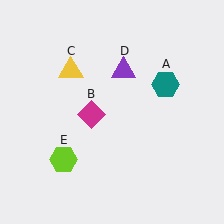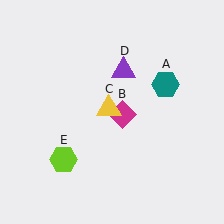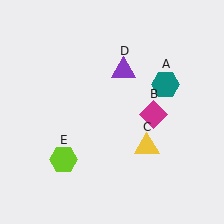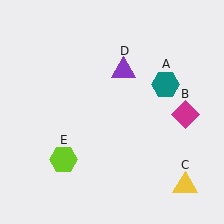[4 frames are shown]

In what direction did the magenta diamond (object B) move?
The magenta diamond (object B) moved right.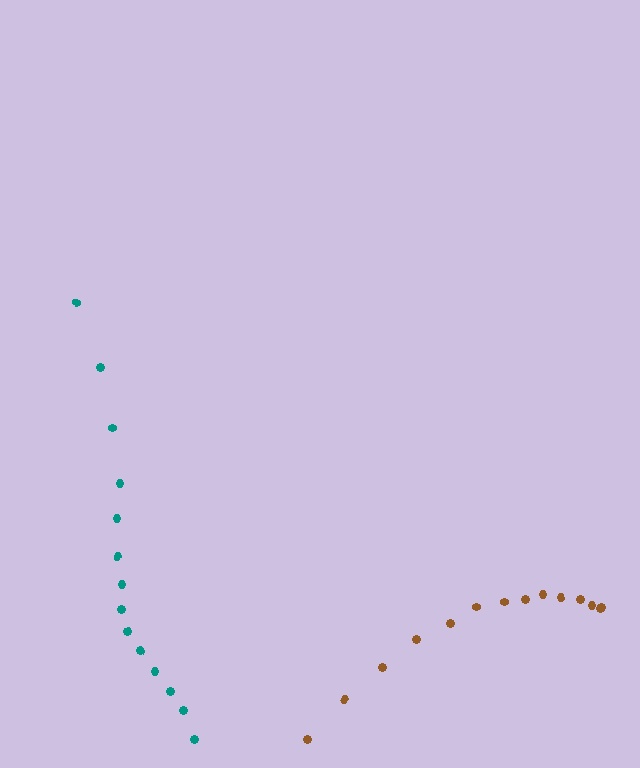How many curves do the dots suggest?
There are 2 distinct paths.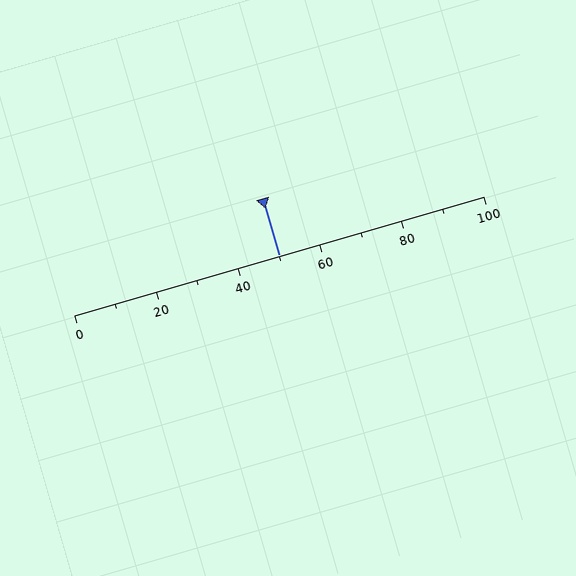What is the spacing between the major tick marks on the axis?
The major ticks are spaced 20 apart.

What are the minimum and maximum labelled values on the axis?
The axis runs from 0 to 100.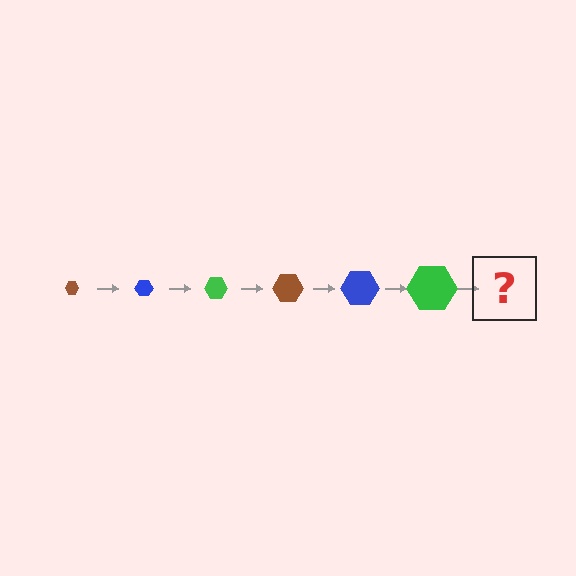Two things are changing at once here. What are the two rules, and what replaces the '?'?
The two rules are that the hexagon grows larger each step and the color cycles through brown, blue, and green. The '?' should be a brown hexagon, larger than the previous one.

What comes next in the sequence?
The next element should be a brown hexagon, larger than the previous one.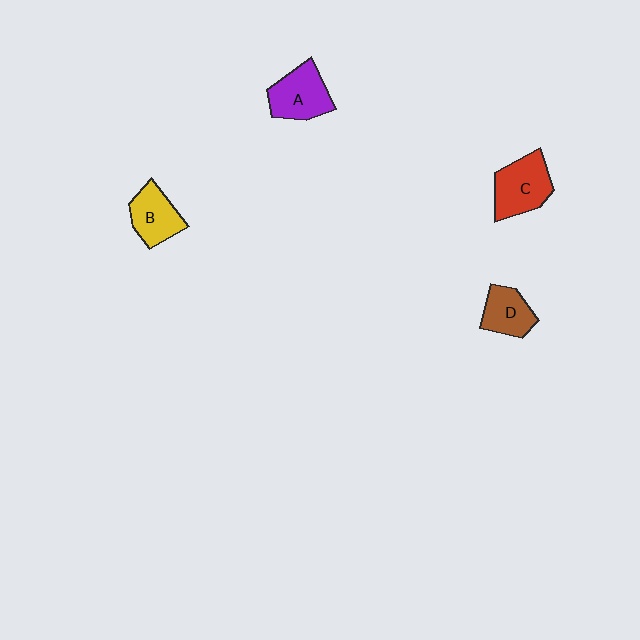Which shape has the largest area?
Shape C (red).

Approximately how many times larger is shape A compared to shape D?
Approximately 1.3 times.